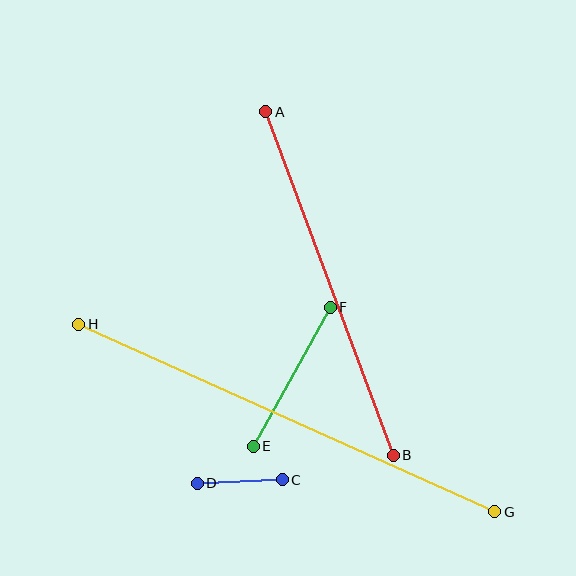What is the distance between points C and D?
The distance is approximately 85 pixels.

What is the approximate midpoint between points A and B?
The midpoint is at approximately (329, 283) pixels.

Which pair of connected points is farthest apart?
Points G and H are farthest apart.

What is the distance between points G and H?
The distance is approximately 456 pixels.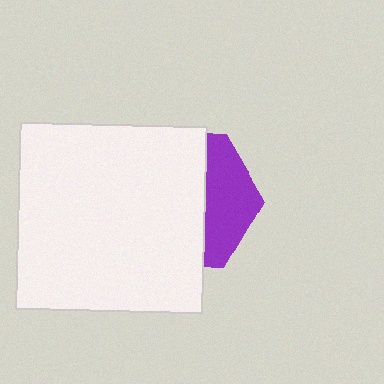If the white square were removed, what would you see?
You would see the complete purple hexagon.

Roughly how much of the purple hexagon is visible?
A small part of it is visible (roughly 35%).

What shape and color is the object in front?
The object in front is a white square.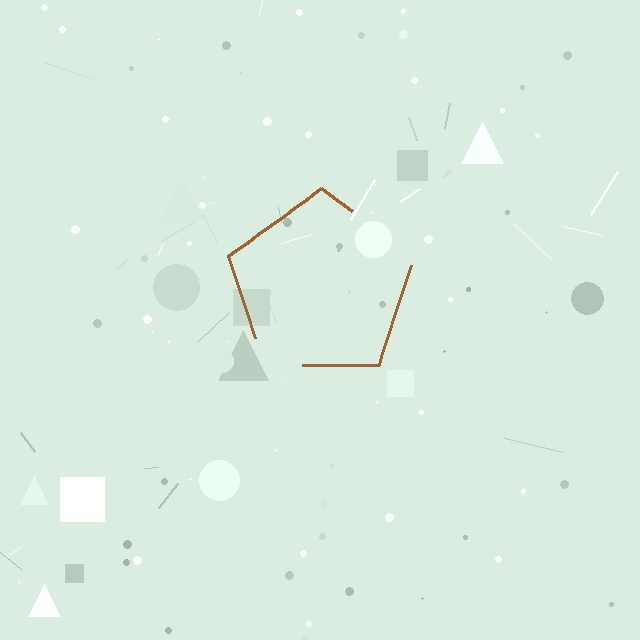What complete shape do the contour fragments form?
The contour fragments form a pentagon.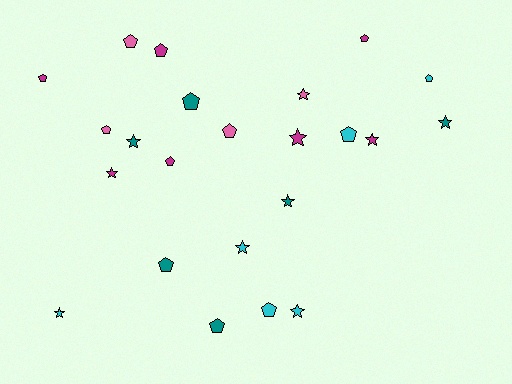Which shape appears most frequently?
Pentagon, with 13 objects.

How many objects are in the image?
There are 23 objects.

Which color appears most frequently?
Magenta, with 7 objects.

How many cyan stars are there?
There are 3 cyan stars.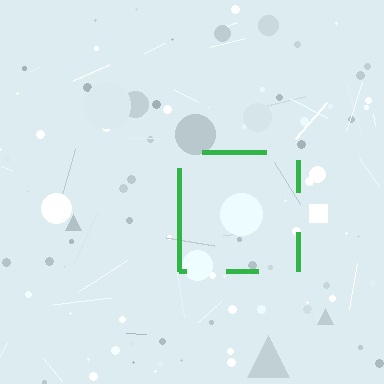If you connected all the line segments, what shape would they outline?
They would outline a square.